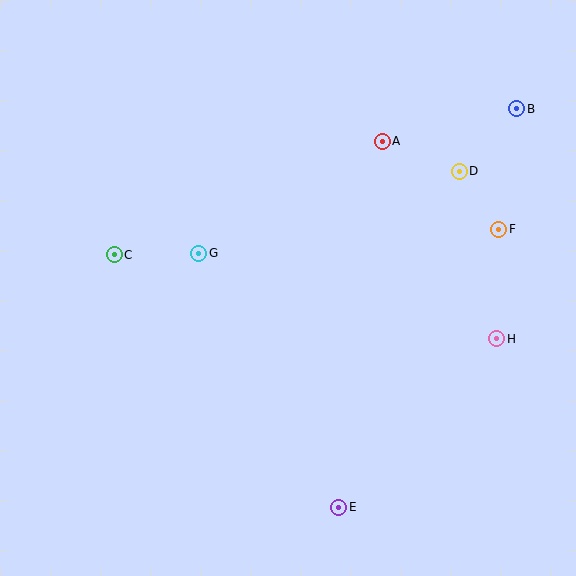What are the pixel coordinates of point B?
Point B is at (517, 109).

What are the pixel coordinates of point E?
Point E is at (339, 507).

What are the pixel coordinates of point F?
Point F is at (499, 229).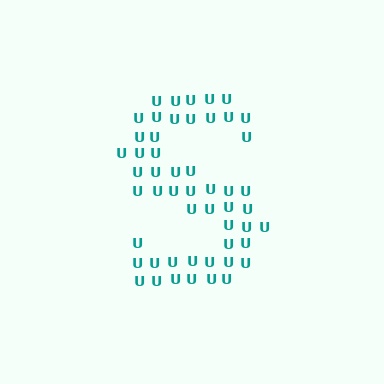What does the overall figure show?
The overall figure shows the letter S.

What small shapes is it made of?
It is made of small letter U's.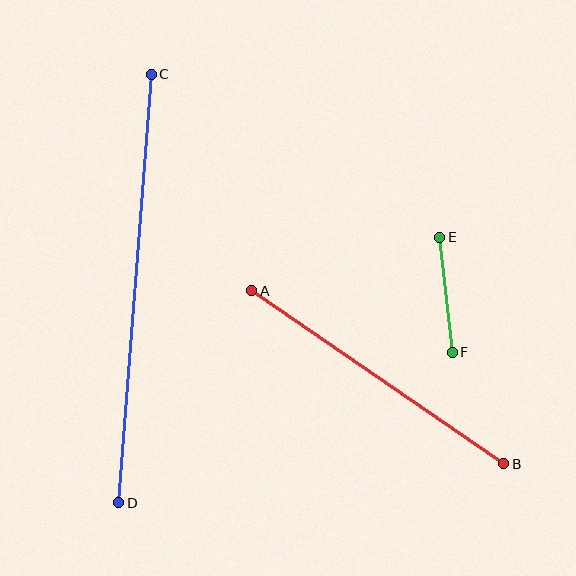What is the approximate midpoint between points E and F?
The midpoint is at approximately (446, 295) pixels.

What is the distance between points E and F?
The distance is approximately 116 pixels.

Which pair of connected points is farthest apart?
Points C and D are farthest apart.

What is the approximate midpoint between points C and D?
The midpoint is at approximately (135, 288) pixels.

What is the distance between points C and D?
The distance is approximately 429 pixels.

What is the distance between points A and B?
The distance is approximately 306 pixels.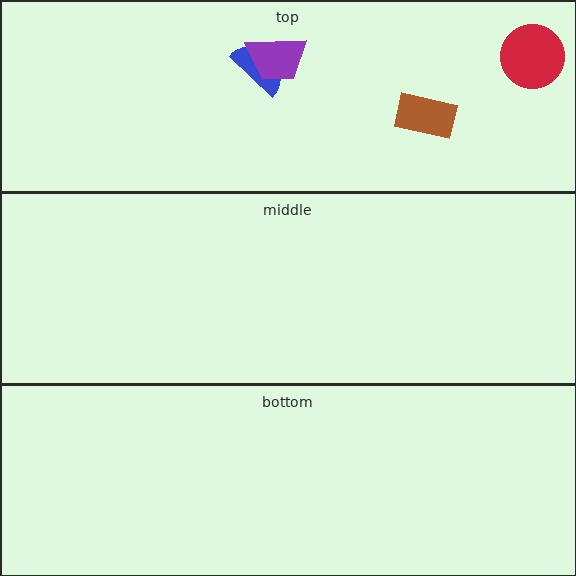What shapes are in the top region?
The red circle, the blue semicircle, the purple trapezoid, the brown rectangle.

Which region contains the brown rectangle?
The top region.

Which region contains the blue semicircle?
The top region.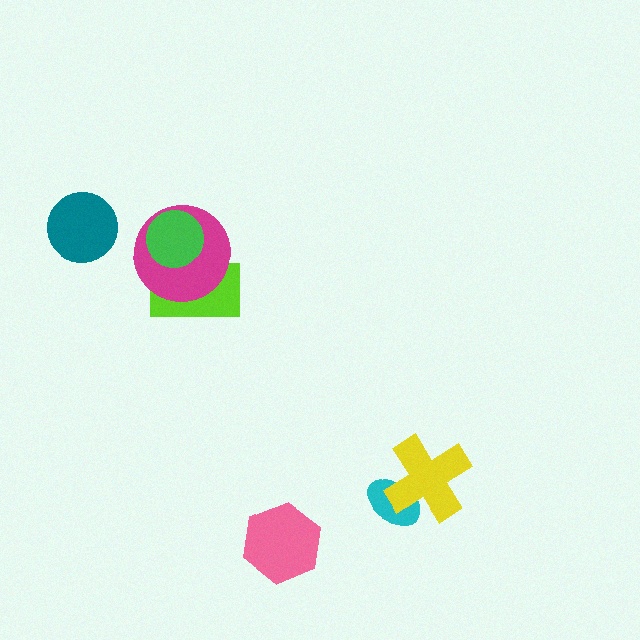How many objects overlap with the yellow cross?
1 object overlaps with the yellow cross.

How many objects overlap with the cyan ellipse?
1 object overlaps with the cyan ellipse.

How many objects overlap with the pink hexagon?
0 objects overlap with the pink hexagon.